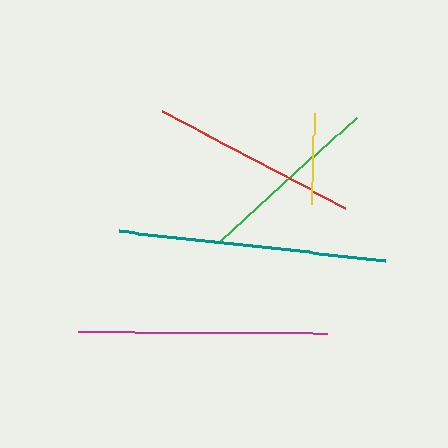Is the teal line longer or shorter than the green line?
The teal line is longer than the green line.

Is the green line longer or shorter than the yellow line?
The green line is longer than the yellow line.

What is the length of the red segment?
The red segment is approximately 208 pixels long.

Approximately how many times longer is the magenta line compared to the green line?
The magenta line is approximately 1.4 times the length of the green line.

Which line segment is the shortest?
The yellow line is the shortest at approximately 91 pixels.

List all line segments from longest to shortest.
From longest to shortest: teal, magenta, red, green, yellow.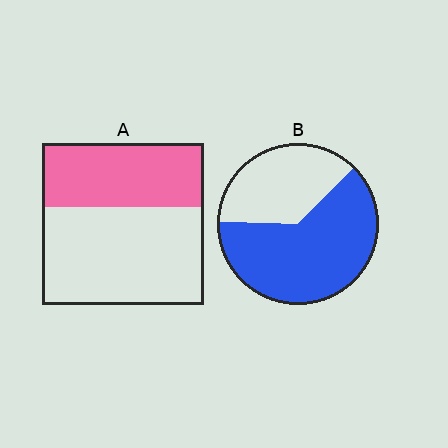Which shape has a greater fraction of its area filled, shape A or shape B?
Shape B.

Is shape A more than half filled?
No.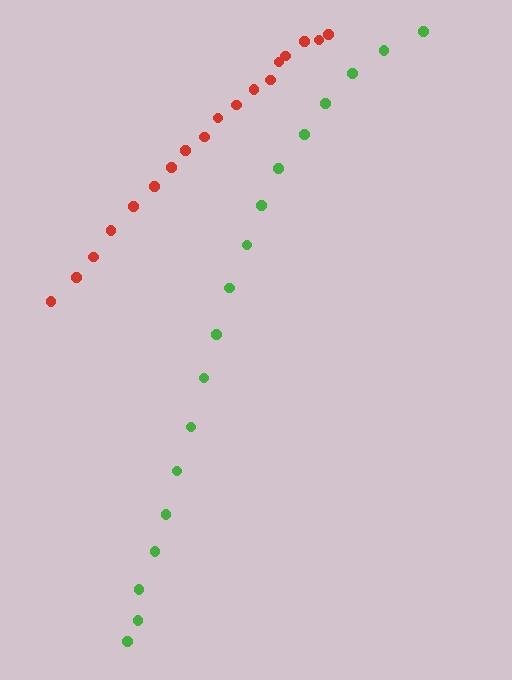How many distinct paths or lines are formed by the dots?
There are 2 distinct paths.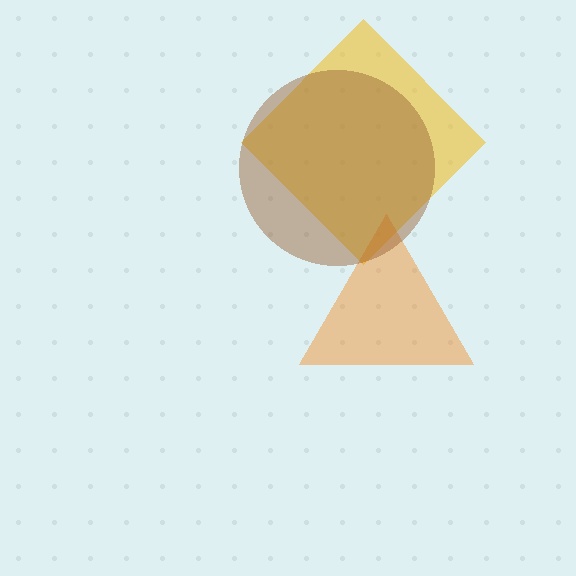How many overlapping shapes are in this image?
There are 3 overlapping shapes in the image.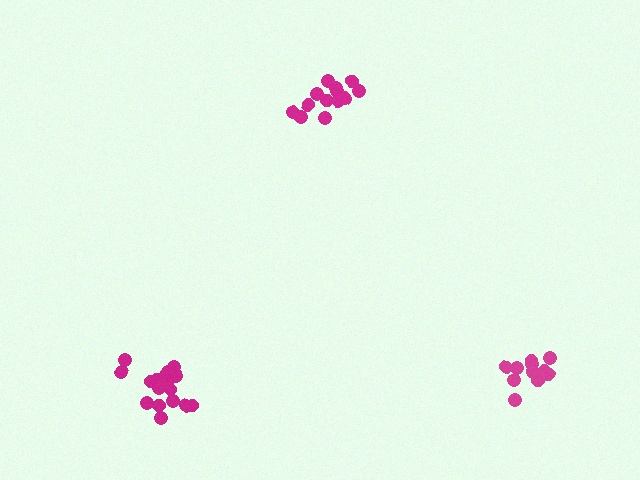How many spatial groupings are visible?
There are 3 spatial groupings.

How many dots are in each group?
Group 1: 14 dots, Group 2: 11 dots, Group 3: 17 dots (42 total).